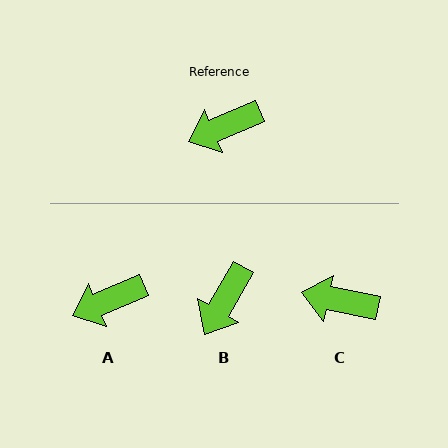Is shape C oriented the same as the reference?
No, it is off by about 35 degrees.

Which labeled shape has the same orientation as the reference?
A.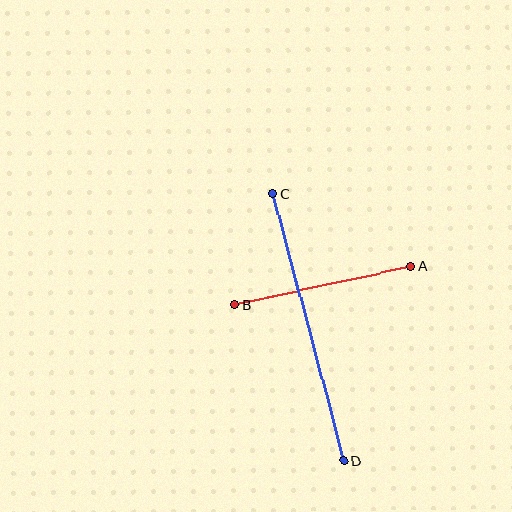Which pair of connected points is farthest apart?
Points C and D are farthest apart.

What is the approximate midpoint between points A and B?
The midpoint is at approximately (323, 286) pixels.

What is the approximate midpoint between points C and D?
The midpoint is at approximately (308, 327) pixels.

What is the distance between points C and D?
The distance is approximately 276 pixels.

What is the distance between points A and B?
The distance is approximately 181 pixels.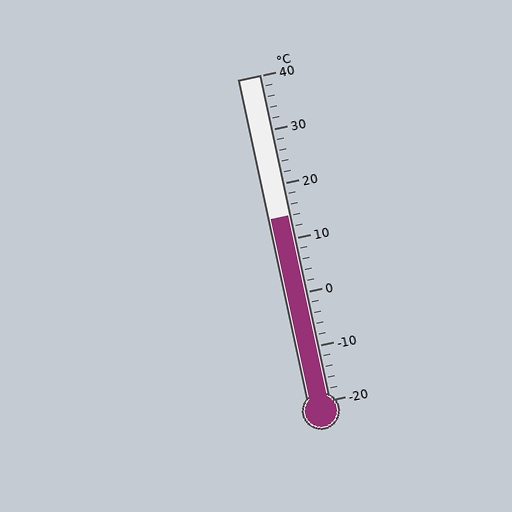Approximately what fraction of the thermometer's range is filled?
The thermometer is filled to approximately 55% of its range.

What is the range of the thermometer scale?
The thermometer scale ranges from -20°C to 40°C.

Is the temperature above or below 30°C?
The temperature is below 30°C.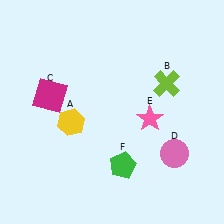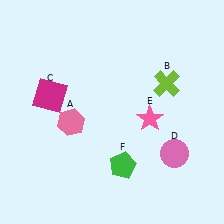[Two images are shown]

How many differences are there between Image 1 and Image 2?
There is 1 difference between the two images.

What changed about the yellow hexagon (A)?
In Image 1, A is yellow. In Image 2, it changed to pink.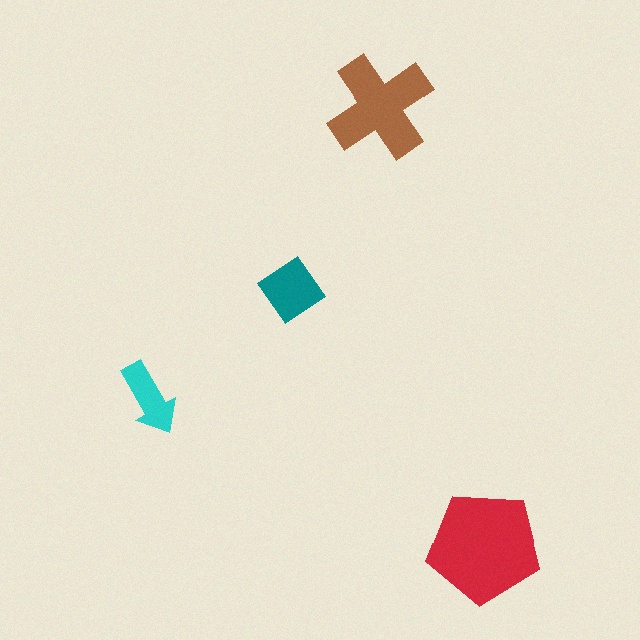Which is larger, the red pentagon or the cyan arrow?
The red pentagon.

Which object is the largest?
The red pentagon.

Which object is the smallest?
The cyan arrow.